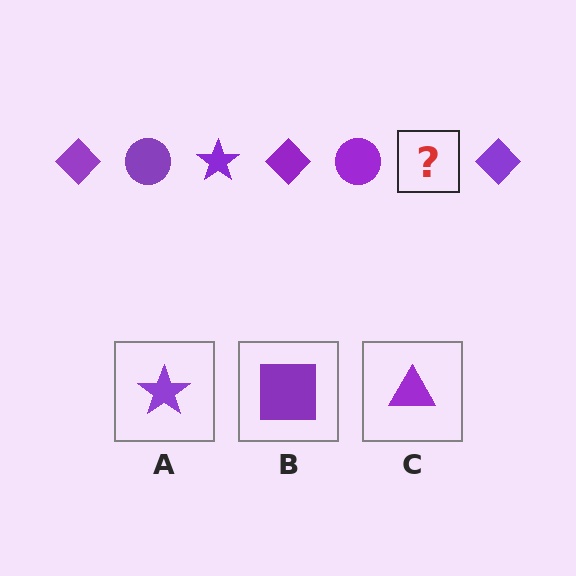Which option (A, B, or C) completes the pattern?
A.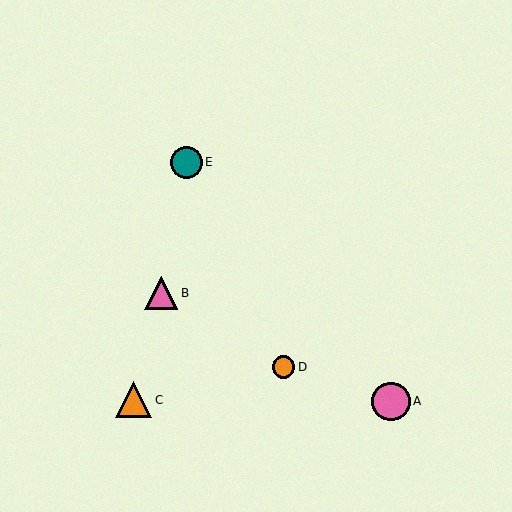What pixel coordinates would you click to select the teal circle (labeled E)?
Click at (187, 162) to select the teal circle E.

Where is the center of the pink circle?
The center of the pink circle is at (391, 401).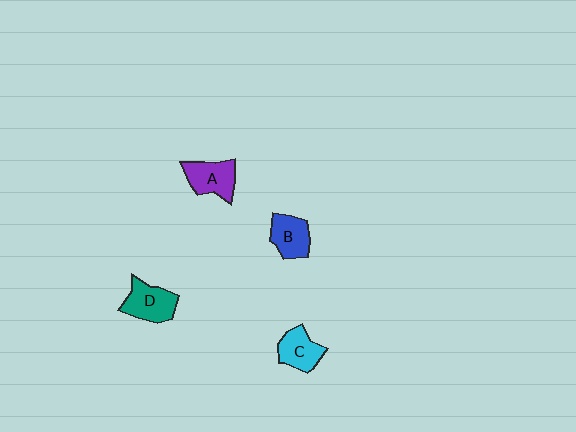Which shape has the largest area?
Shape D (teal).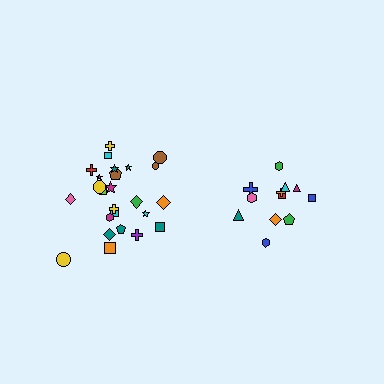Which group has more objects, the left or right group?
The left group.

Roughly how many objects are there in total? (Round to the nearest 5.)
Roughly 35 objects in total.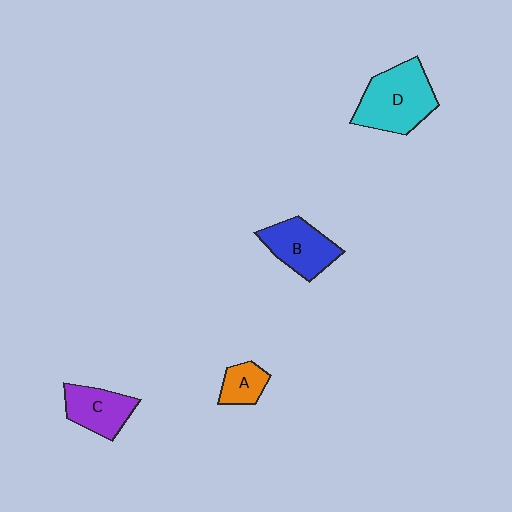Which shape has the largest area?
Shape D (cyan).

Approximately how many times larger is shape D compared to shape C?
Approximately 1.6 times.